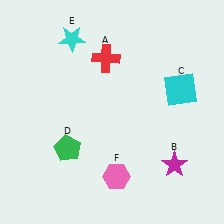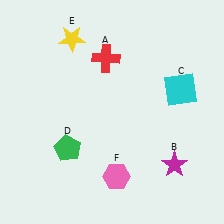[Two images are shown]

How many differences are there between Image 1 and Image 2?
There is 1 difference between the two images.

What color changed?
The star (E) changed from cyan in Image 1 to yellow in Image 2.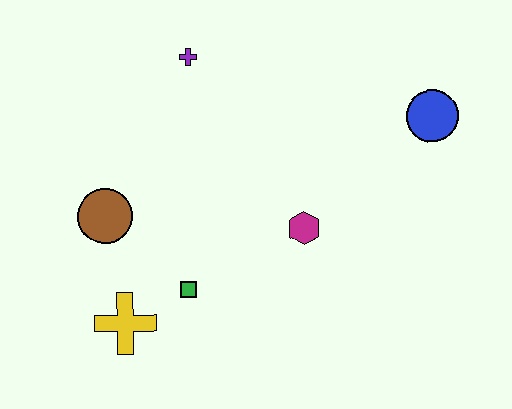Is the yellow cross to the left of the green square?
Yes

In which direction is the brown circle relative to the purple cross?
The brown circle is below the purple cross.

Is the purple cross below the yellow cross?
No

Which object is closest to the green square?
The yellow cross is closest to the green square.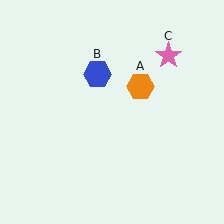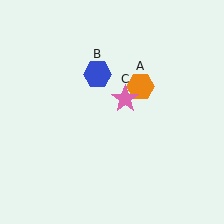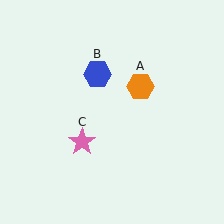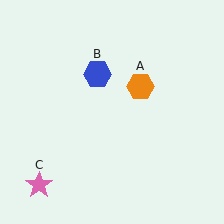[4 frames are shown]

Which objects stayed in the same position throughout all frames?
Orange hexagon (object A) and blue hexagon (object B) remained stationary.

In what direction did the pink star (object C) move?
The pink star (object C) moved down and to the left.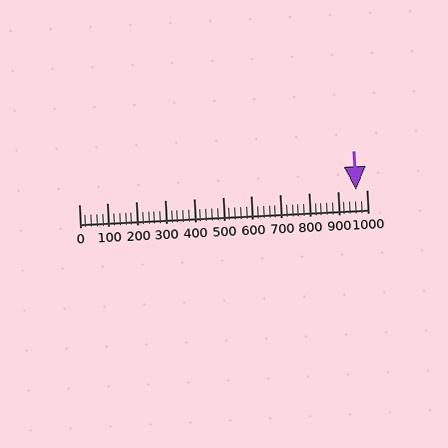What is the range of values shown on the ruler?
The ruler shows values from 0 to 1000.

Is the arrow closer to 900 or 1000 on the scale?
The arrow is closer to 1000.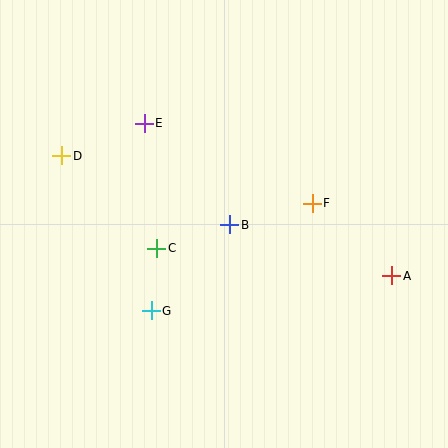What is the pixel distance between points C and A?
The distance between C and A is 236 pixels.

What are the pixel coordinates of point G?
Point G is at (151, 311).